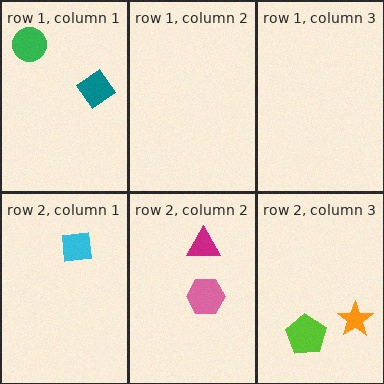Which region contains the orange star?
The row 2, column 3 region.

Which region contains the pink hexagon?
The row 2, column 2 region.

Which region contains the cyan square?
The row 2, column 1 region.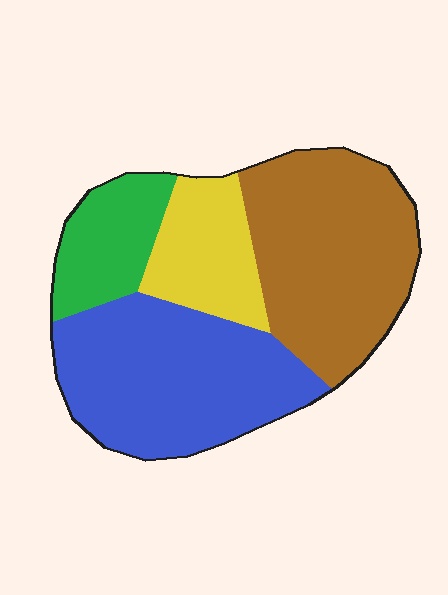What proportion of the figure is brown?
Brown takes up about three eighths (3/8) of the figure.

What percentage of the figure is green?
Green covers roughly 15% of the figure.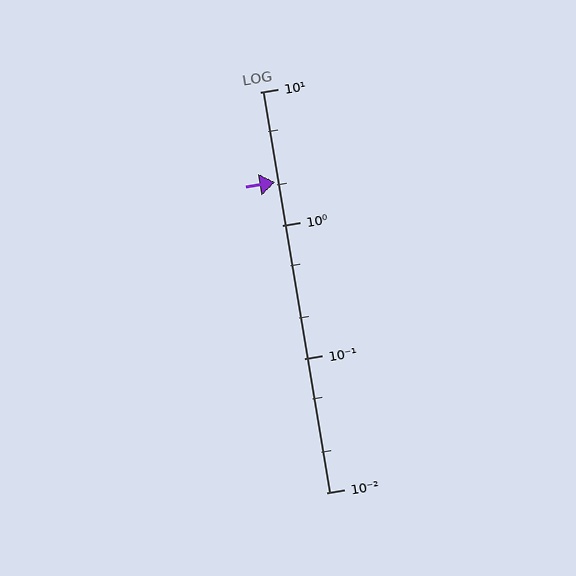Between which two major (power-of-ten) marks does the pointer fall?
The pointer is between 1 and 10.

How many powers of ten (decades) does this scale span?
The scale spans 3 decades, from 0.01 to 10.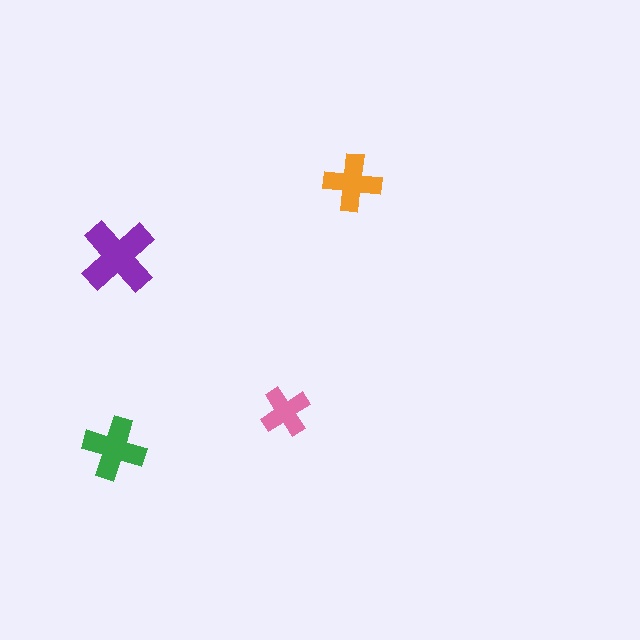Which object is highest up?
The orange cross is topmost.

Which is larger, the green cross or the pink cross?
The green one.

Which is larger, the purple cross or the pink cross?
The purple one.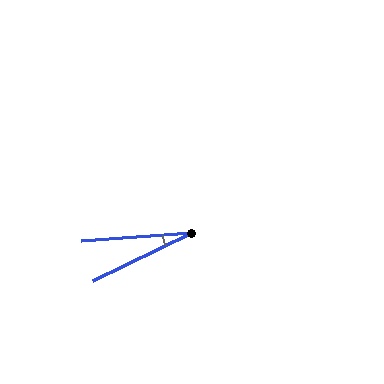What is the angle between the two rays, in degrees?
Approximately 22 degrees.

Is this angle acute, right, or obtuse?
It is acute.